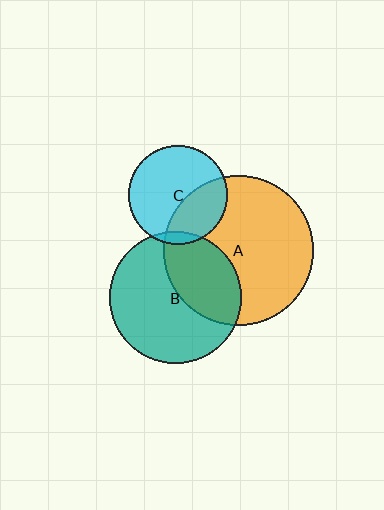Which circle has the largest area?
Circle A (orange).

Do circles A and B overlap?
Yes.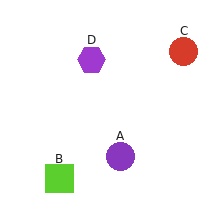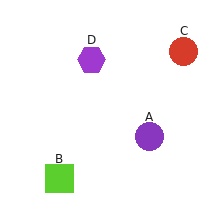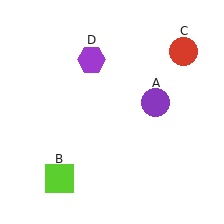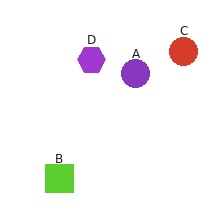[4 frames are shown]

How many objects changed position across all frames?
1 object changed position: purple circle (object A).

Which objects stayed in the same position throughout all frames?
Lime square (object B) and red circle (object C) and purple hexagon (object D) remained stationary.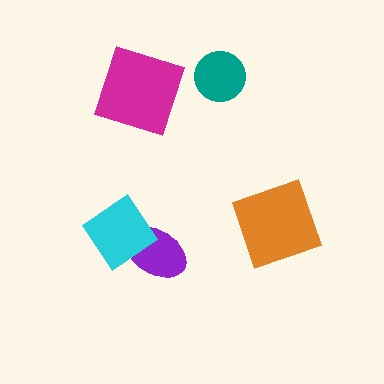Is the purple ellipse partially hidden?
Yes, it is partially covered by another shape.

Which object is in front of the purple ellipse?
The cyan diamond is in front of the purple ellipse.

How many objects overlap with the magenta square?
0 objects overlap with the magenta square.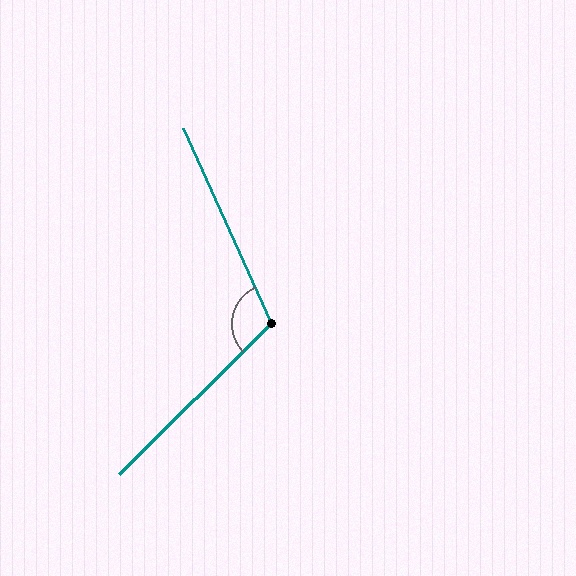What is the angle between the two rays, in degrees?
Approximately 110 degrees.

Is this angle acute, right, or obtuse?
It is obtuse.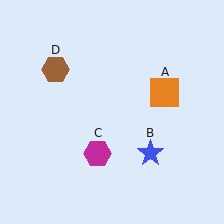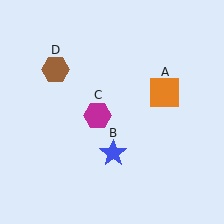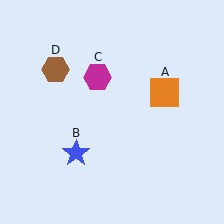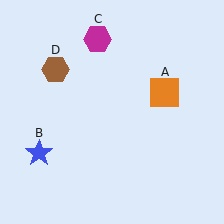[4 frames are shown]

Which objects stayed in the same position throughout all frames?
Orange square (object A) and brown hexagon (object D) remained stationary.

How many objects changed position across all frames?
2 objects changed position: blue star (object B), magenta hexagon (object C).